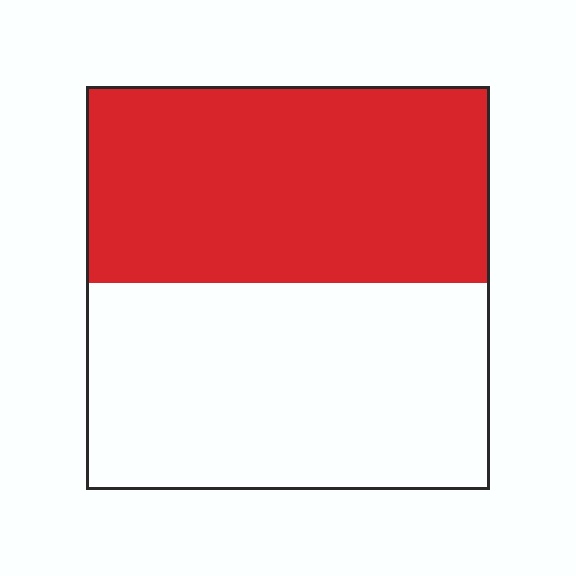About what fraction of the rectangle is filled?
About one half (1/2).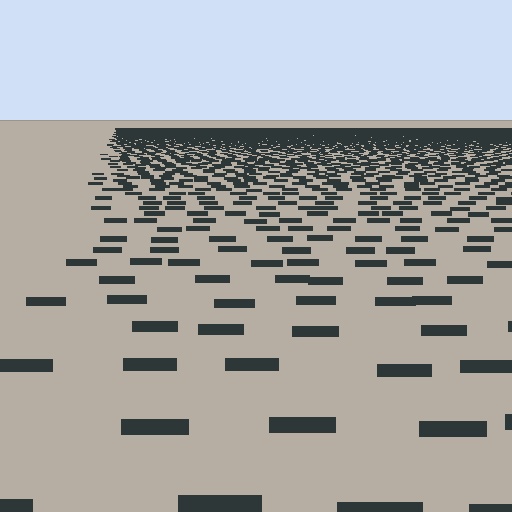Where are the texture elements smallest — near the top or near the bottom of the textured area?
Near the top.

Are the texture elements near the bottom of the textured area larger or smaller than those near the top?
Larger. Near the bottom, elements are closer to the viewer and appear at a bigger on-screen size.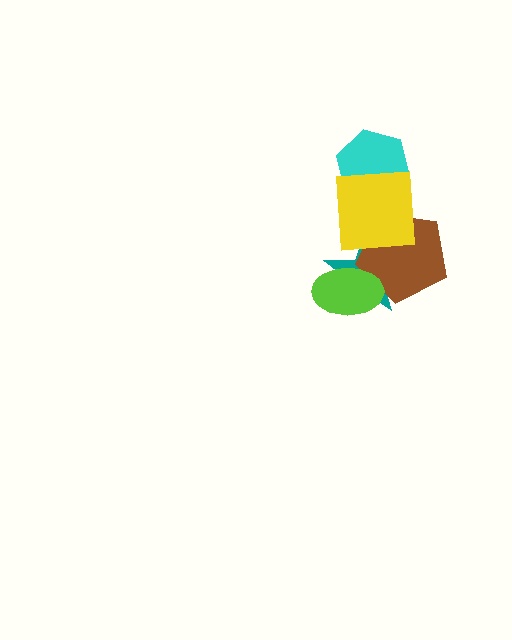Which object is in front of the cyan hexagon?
The yellow square is in front of the cyan hexagon.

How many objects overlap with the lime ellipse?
2 objects overlap with the lime ellipse.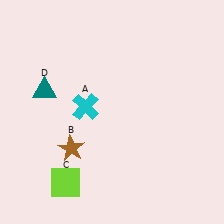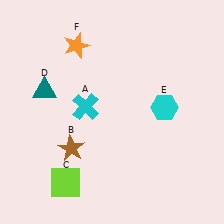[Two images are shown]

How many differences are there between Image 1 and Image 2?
There are 2 differences between the two images.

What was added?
A cyan hexagon (E), an orange star (F) were added in Image 2.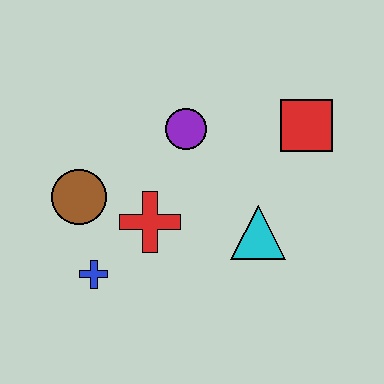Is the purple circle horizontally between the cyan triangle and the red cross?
Yes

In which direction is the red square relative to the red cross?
The red square is to the right of the red cross.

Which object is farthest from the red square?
The blue cross is farthest from the red square.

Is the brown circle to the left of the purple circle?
Yes